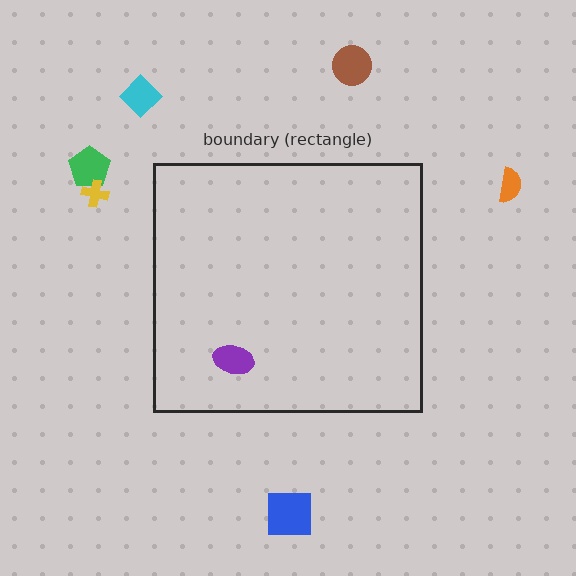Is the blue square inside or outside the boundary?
Outside.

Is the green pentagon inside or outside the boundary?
Outside.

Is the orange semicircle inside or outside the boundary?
Outside.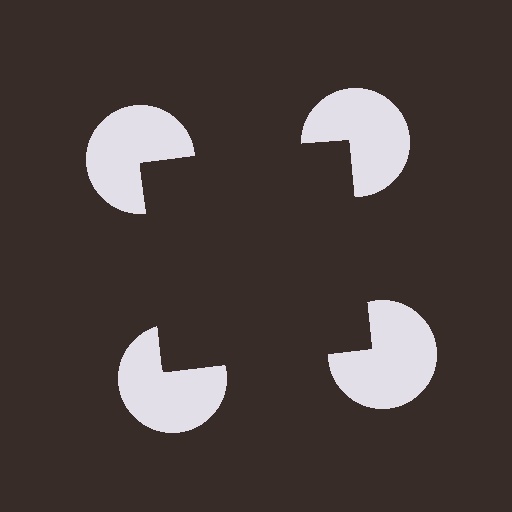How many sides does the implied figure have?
4 sides.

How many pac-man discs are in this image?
There are 4 — one at each vertex of the illusory square.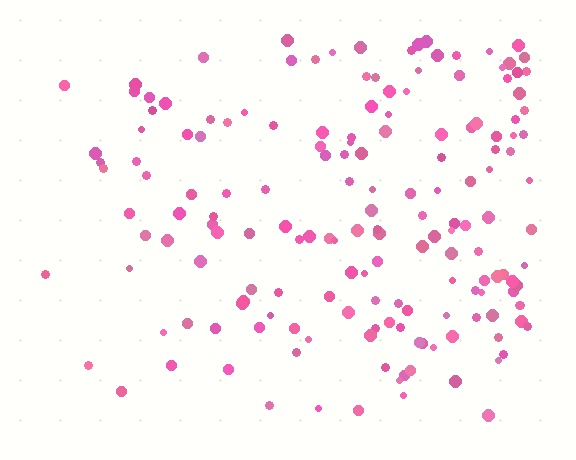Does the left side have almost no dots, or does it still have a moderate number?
Still a moderate number, just noticeably fewer than the right.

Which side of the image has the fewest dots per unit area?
The left.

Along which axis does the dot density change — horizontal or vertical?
Horizontal.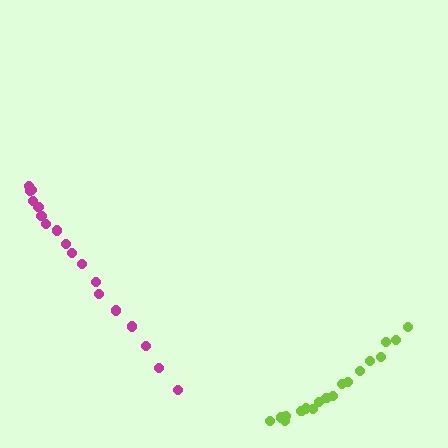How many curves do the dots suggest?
There are 2 distinct paths.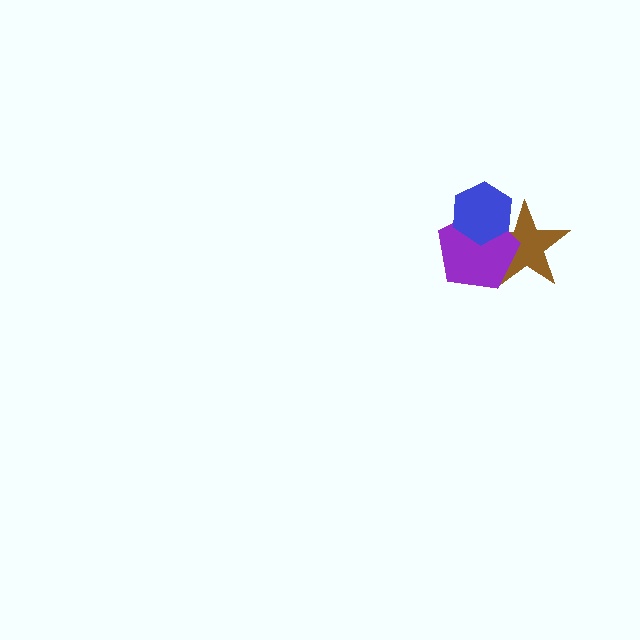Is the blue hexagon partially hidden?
No, no other shape covers it.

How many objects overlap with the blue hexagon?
2 objects overlap with the blue hexagon.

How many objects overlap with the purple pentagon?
2 objects overlap with the purple pentagon.